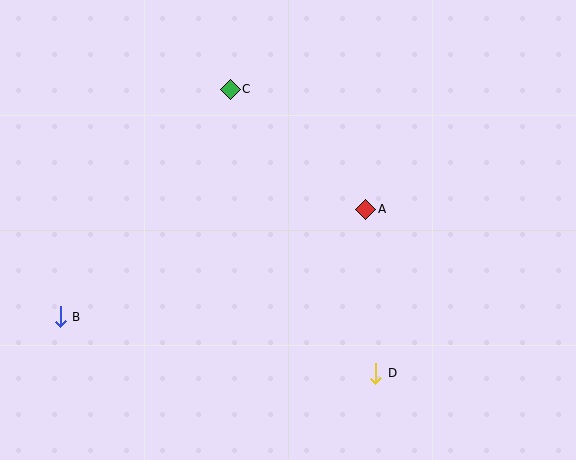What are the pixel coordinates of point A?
Point A is at (366, 209).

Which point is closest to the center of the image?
Point A at (366, 209) is closest to the center.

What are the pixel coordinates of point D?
Point D is at (376, 373).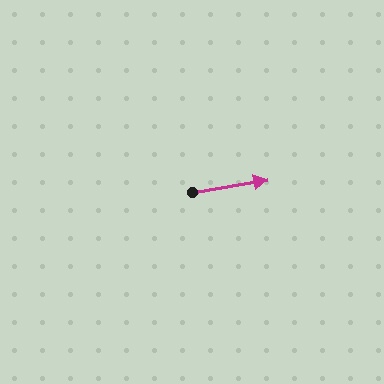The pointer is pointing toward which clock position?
Roughly 3 o'clock.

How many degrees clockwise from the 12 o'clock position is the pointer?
Approximately 81 degrees.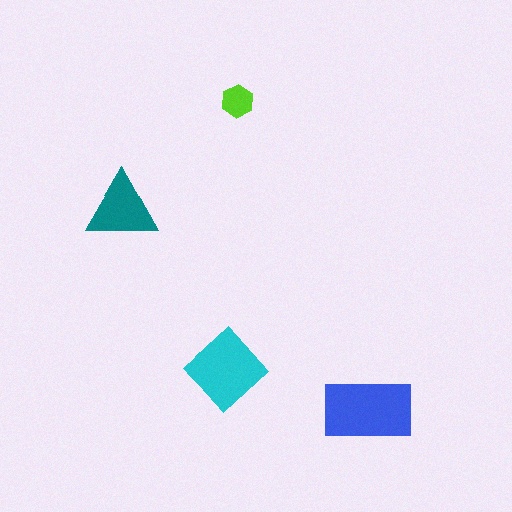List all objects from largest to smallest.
The blue rectangle, the cyan diamond, the teal triangle, the lime hexagon.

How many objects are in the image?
There are 4 objects in the image.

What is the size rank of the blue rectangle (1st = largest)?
1st.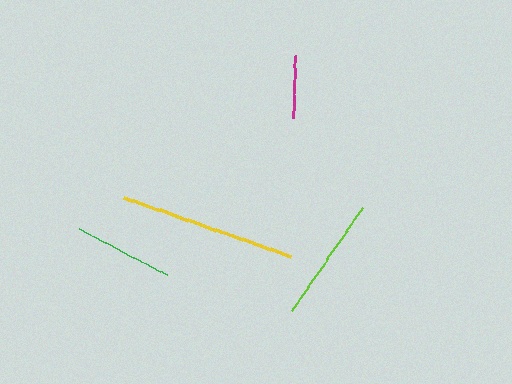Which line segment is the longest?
The yellow line is the longest at approximately 178 pixels.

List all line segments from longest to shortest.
From longest to shortest: yellow, lime, green, magenta.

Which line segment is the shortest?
The magenta line is the shortest at approximately 63 pixels.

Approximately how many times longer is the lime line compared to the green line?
The lime line is approximately 1.3 times the length of the green line.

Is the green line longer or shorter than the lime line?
The lime line is longer than the green line.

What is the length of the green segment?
The green segment is approximately 98 pixels long.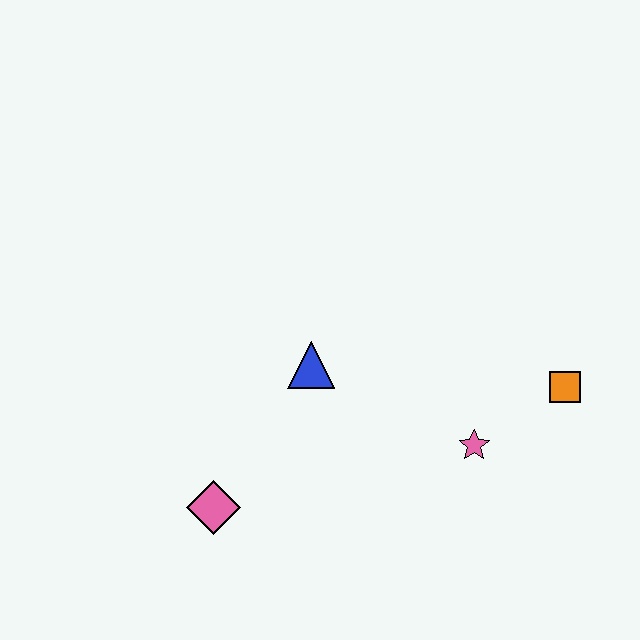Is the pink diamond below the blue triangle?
Yes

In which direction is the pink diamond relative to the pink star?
The pink diamond is to the left of the pink star.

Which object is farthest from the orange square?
The pink diamond is farthest from the orange square.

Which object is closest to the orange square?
The pink star is closest to the orange square.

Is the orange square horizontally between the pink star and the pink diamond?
No